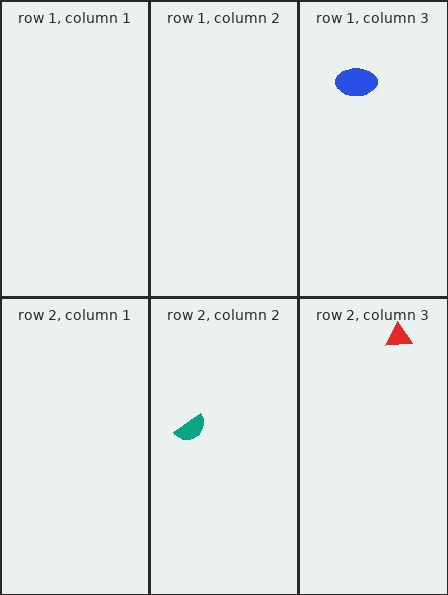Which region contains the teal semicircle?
The row 2, column 2 region.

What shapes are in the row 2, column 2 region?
The teal semicircle.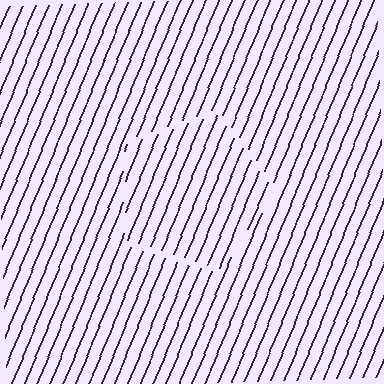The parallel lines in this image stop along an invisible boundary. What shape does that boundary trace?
An illusory pentagon. The interior of the shape contains the same grating, shifted by half a period — the contour is defined by the phase discontinuity where line-ends from the inner and outer gratings abut.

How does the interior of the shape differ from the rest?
The interior of the shape contains the same grating, shifted by half a period — the contour is defined by the phase discontinuity where line-ends from the inner and outer gratings abut.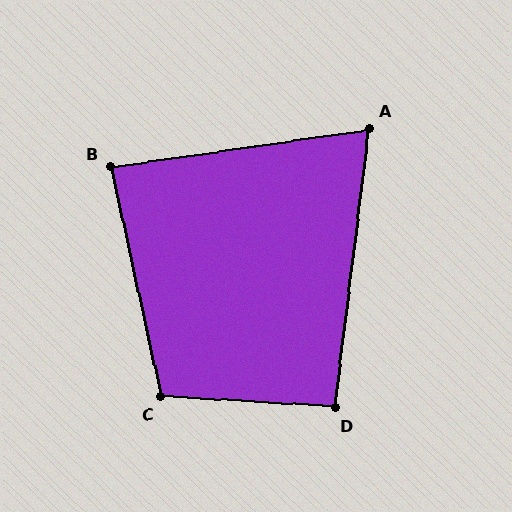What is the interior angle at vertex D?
Approximately 94 degrees (approximately right).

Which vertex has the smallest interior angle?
A, at approximately 75 degrees.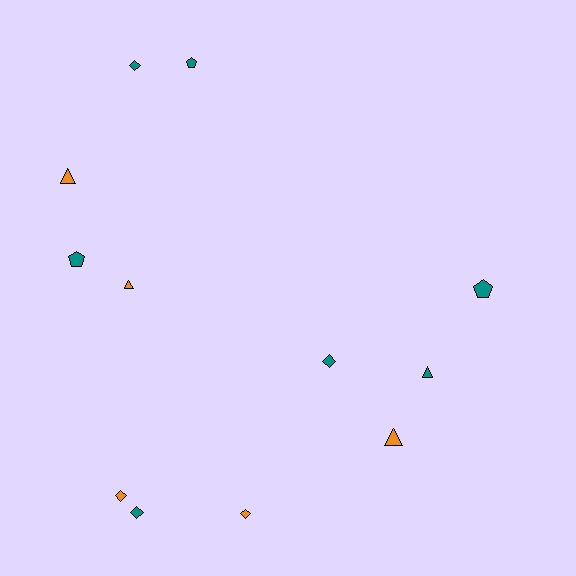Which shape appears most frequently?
Diamond, with 5 objects.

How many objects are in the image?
There are 12 objects.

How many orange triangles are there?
There are 3 orange triangles.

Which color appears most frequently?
Teal, with 7 objects.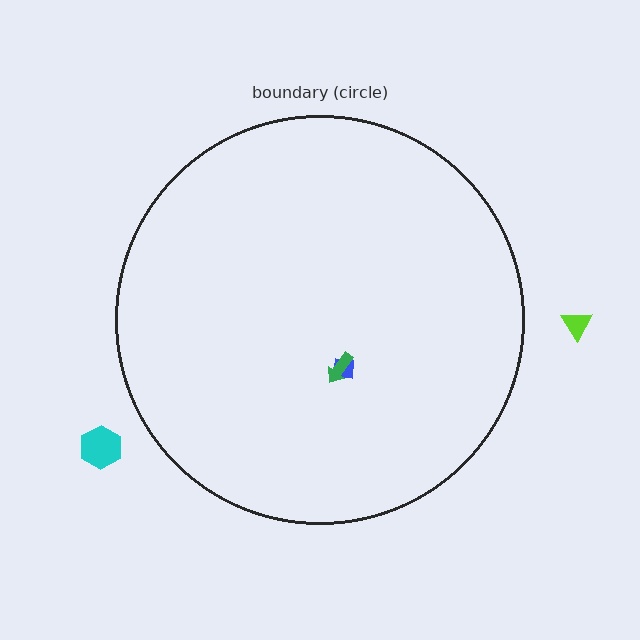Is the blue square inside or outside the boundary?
Inside.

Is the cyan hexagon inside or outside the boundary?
Outside.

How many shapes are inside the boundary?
2 inside, 2 outside.